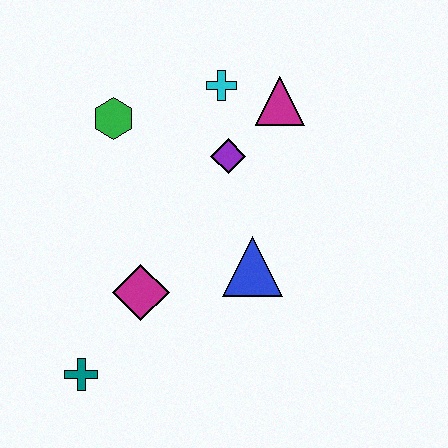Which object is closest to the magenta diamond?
The teal cross is closest to the magenta diamond.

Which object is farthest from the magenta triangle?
The teal cross is farthest from the magenta triangle.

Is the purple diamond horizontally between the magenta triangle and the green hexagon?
Yes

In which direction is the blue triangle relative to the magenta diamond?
The blue triangle is to the right of the magenta diamond.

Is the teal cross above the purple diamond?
No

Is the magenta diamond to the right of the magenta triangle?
No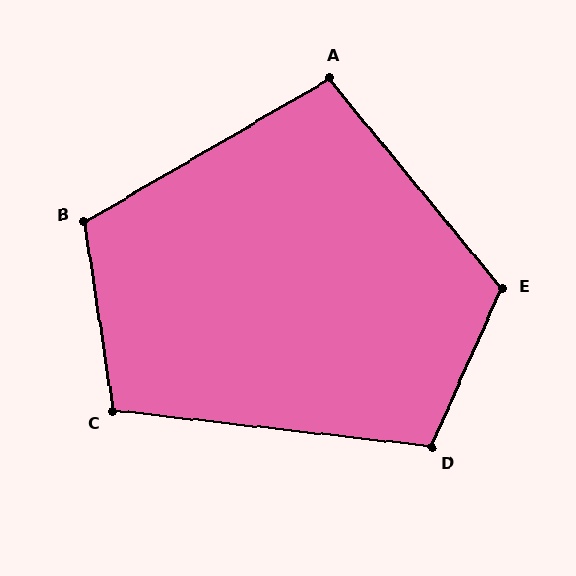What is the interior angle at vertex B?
Approximately 112 degrees (obtuse).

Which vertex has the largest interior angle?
E, at approximately 117 degrees.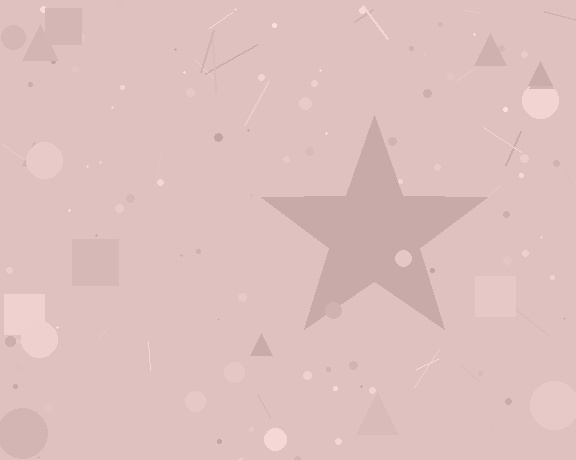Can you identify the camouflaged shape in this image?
The camouflaged shape is a star.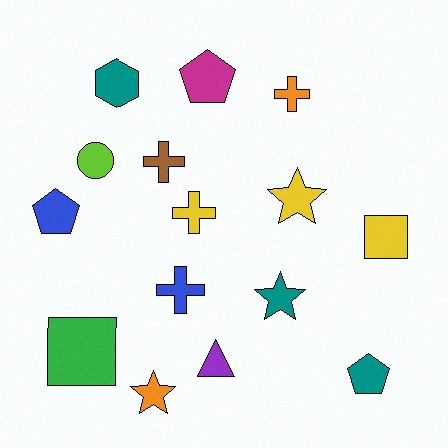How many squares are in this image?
There are 2 squares.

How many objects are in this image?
There are 15 objects.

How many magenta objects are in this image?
There is 1 magenta object.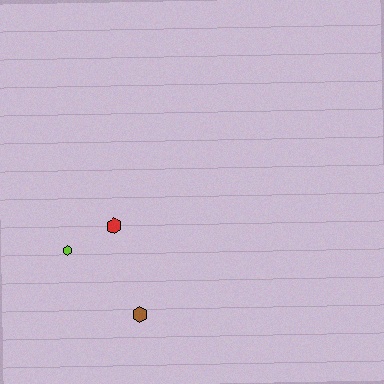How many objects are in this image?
There are 3 objects.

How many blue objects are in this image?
There are no blue objects.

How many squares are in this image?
There are no squares.